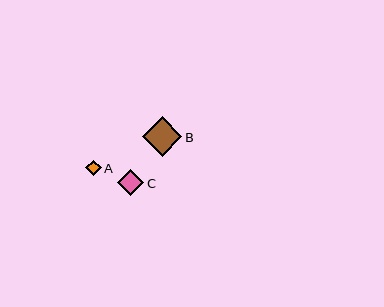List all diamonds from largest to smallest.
From largest to smallest: B, C, A.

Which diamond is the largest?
Diamond B is the largest with a size of approximately 39 pixels.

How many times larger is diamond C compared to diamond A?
Diamond C is approximately 1.7 times the size of diamond A.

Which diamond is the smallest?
Diamond A is the smallest with a size of approximately 16 pixels.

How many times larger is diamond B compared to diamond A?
Diamond B is approximately 2.5 times the size of diamond A.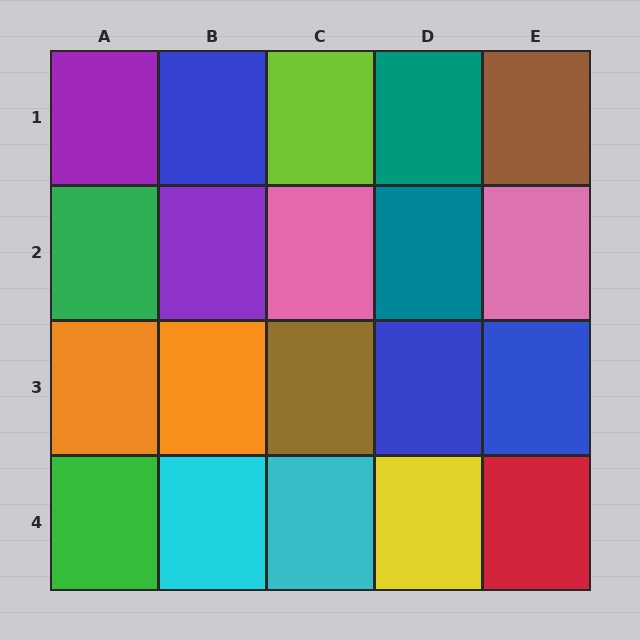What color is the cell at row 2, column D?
Teal.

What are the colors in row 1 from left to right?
Purple, blue, lime, teal, brown.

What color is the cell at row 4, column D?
Yellow.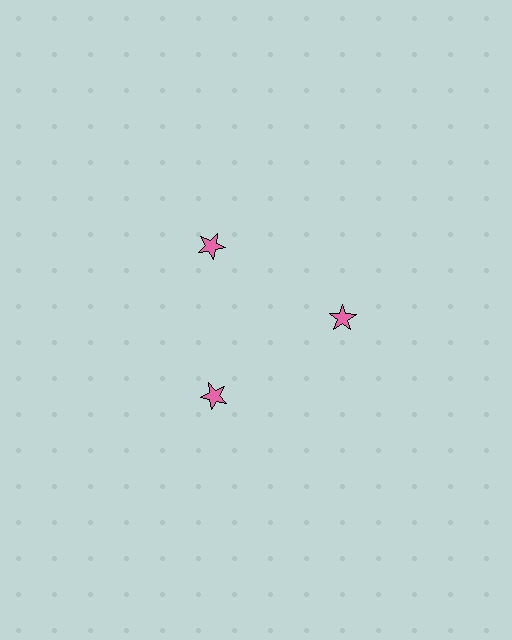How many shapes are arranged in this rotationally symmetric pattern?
There are 3 shapes, arranged in 3 groups of 1.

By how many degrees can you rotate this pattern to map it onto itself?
The pattern maps onto itself every 120 degrees of rotation.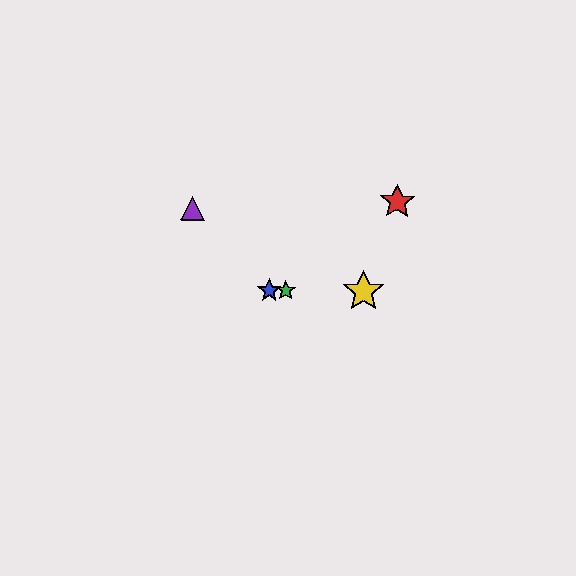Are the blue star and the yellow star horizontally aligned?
Yes, both are at y≈290.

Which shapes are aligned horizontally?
The blue star, the green star, the yellow star are aligned horizontally.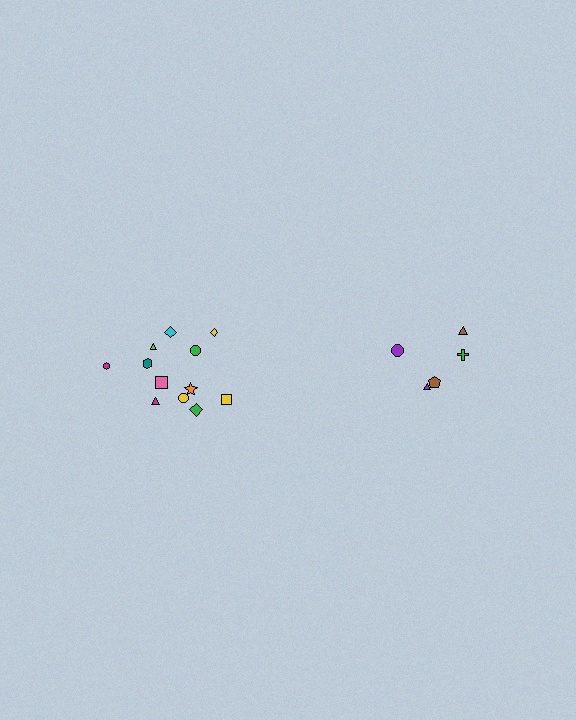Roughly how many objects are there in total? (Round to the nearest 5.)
Roughly 15 objects in total.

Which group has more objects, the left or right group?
The left group.